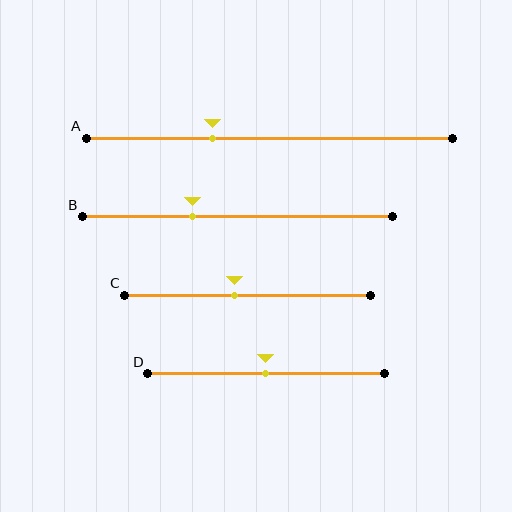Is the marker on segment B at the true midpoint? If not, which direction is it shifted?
No, the marker on segment B is shifted to the left by about 15% of the segment length.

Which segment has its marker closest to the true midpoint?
Segment D has its marker closest to the true midpoint.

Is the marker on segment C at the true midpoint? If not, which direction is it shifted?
No, the marker on segment C is shifted to the left by about 5% of the segment length.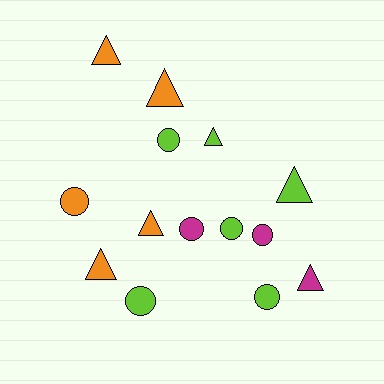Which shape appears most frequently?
Circle, with 7 objects.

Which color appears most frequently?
Lime, with 6 objects.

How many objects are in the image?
There are 14 objects.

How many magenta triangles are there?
There is 1 magenta triangle.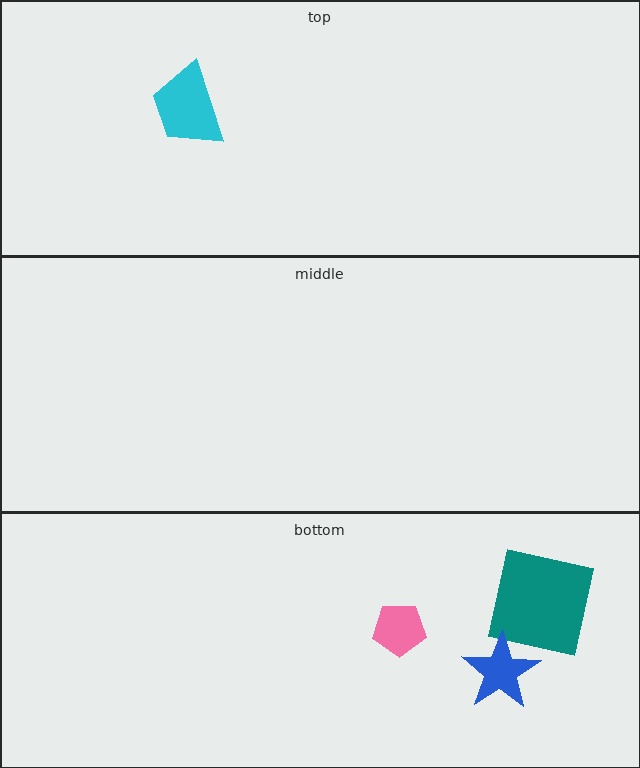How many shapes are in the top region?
1.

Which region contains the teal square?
The bottom region.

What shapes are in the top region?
The cyan trapezoid.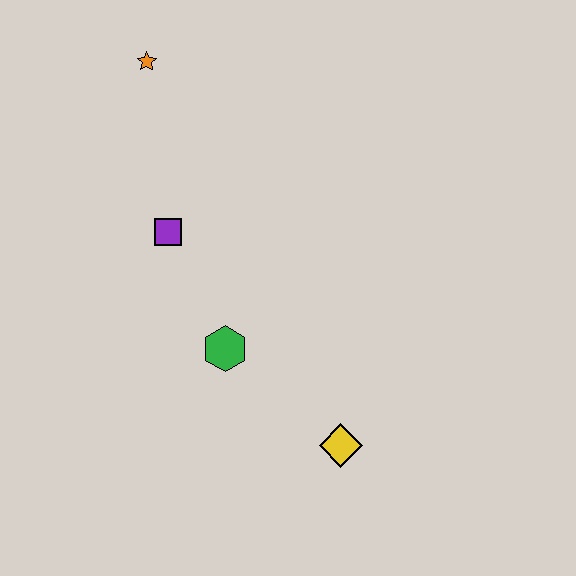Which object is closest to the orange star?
The purple square is closest to the orange star.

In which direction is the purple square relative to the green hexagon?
The purple square is above the green hexagon.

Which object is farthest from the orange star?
The yellow diamond is farthest from the orange star.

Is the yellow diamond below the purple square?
Yes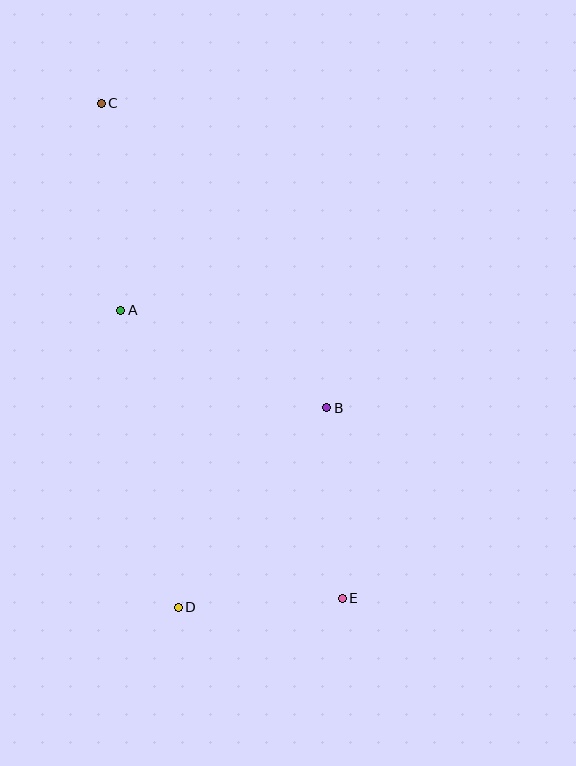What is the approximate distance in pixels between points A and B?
The distance between A and B is approximately 228 pixels.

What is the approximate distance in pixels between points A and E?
The distance between A and E is approximately 363 pixels.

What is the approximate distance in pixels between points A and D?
The distance between A and D is approximately 303 pixels.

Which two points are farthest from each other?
Points C and E are farthest from each other.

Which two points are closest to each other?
Points D and E are closest to each other.